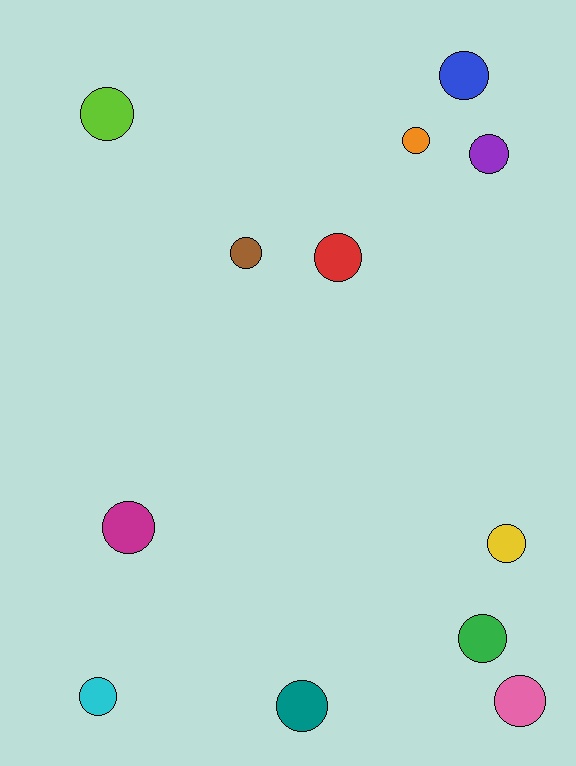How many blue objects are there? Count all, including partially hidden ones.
There is 1 blue object.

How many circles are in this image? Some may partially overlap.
There are 12 circles.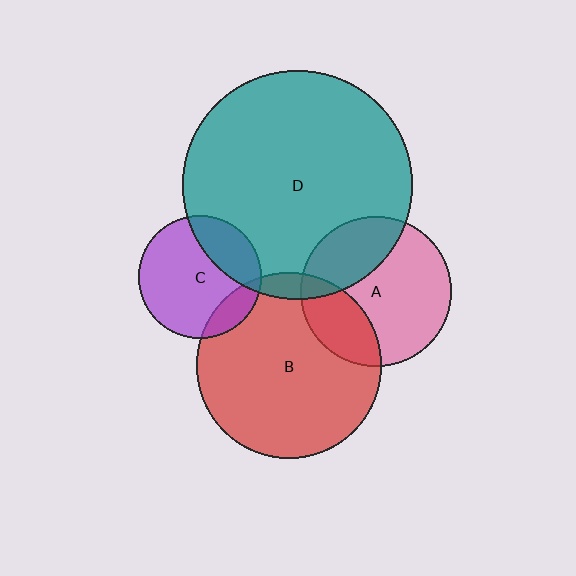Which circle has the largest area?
Circle D (teal).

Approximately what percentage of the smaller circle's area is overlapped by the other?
Approximately 25%.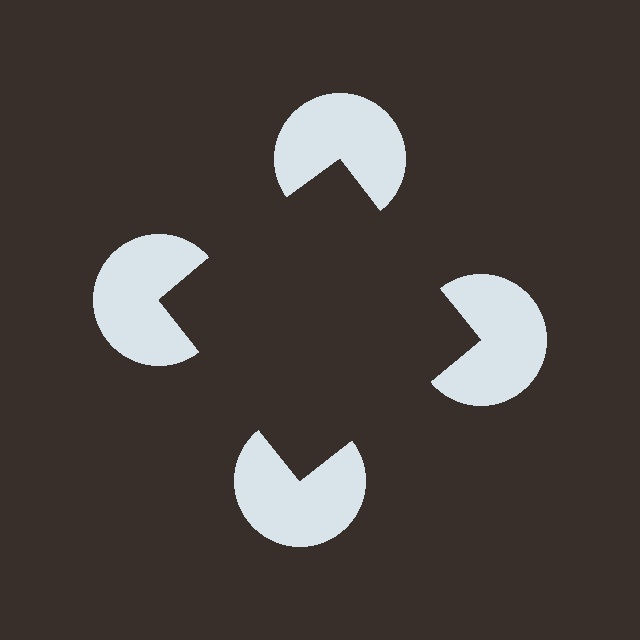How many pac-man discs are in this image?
There are 4 — one at each vertex of the illusory square.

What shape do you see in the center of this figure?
An illusory square — its edges are inferred from the aligned wedge cuts in the pac-man discs, not physically drawn.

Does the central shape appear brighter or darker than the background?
It typically appears slightly darker than the background, even though no actual brightness change is drawn.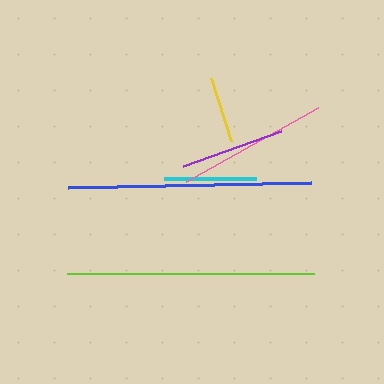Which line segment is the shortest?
The yellow line is the shortest at approximately 66 pixels.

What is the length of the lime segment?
The lime segment is approximately 247 pixels long.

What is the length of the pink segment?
The pink segment is approximately 151 pixels long.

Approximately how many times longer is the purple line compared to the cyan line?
The purple line is approximately 1.1 times the length of the cyan line.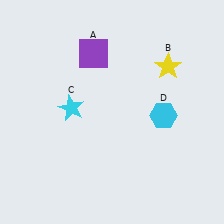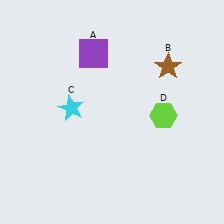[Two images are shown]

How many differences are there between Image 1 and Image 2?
There are 2 differences between the two images.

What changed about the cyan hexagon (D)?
In Image 1, D is cyan. In Image 2, it changed to lime.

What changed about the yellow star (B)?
In Image 1, B is yellow. In Image 2, it changed to brown.